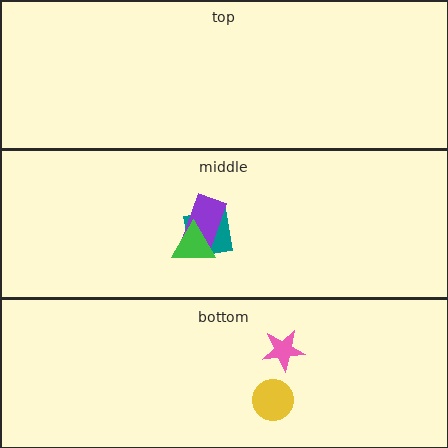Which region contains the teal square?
The middle region.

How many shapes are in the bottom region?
2.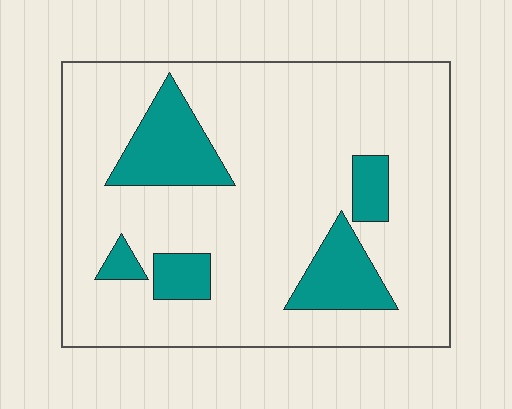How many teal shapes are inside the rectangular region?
5.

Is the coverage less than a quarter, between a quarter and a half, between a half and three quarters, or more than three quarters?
Less than a quarter.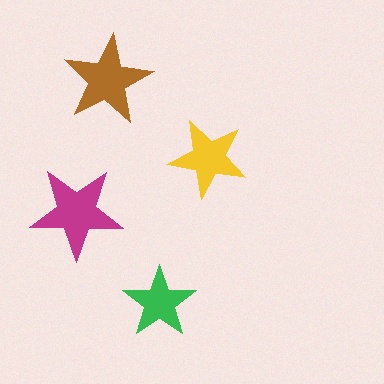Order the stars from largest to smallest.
the magenta one, the brown one, the yellow one, the green one.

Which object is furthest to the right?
The yellow star is rightmost.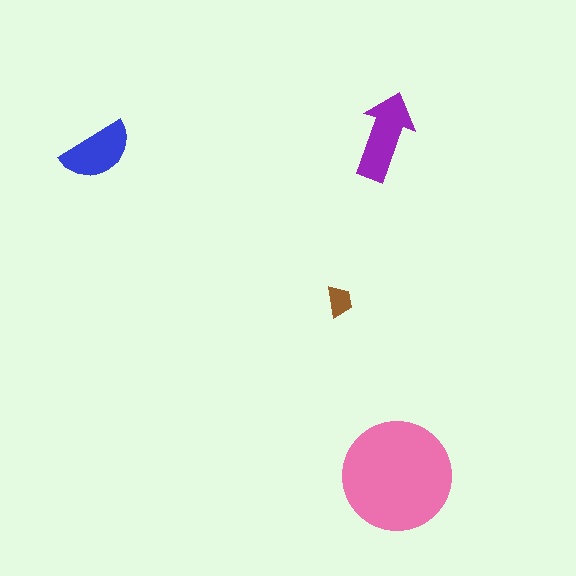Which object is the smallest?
The brown trapezoid.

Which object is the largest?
The pink circle.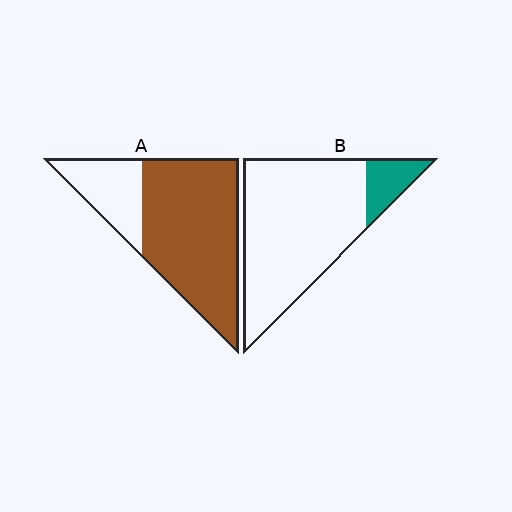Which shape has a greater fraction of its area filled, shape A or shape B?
Shape A.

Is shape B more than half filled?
No.